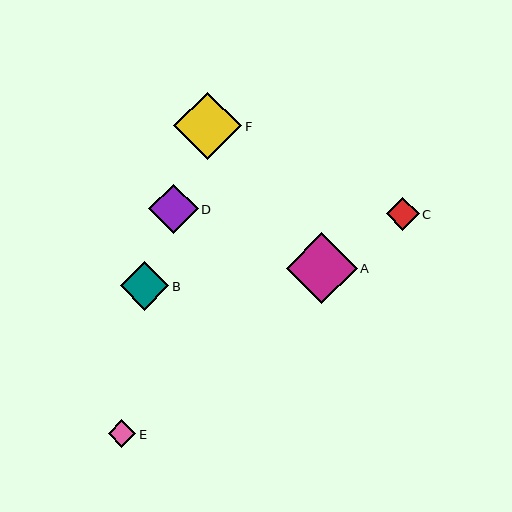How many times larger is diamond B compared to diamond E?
Diamond B is approximately 1.8 times the size of diamond E.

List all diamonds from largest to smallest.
From largest to smallest: A, F, D, B, C, E.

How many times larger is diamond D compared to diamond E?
Diamond D is approximately 1.8 times the size of diamond E.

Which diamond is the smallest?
Diamond E is the smallest with a size of approximately 28 pixels.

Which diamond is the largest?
Diamond A is the largest with a size of approximately 71 pixels.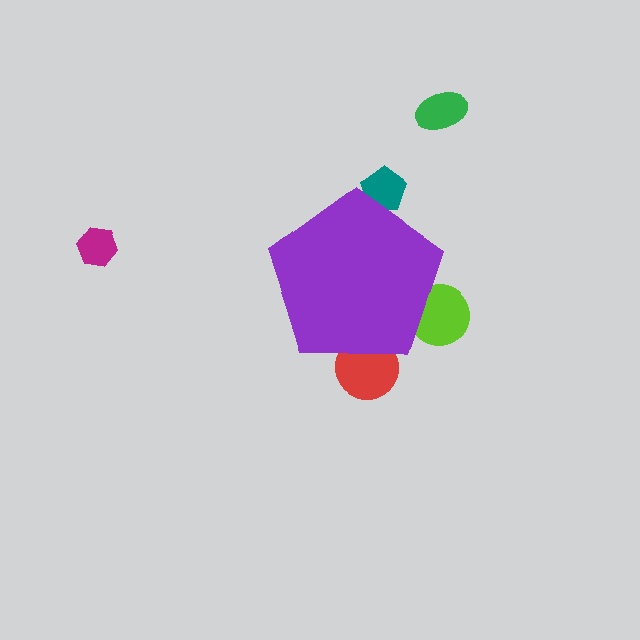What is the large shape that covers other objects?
A purple pentagon.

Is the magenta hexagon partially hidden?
No, the magenta hexagon is fully visible.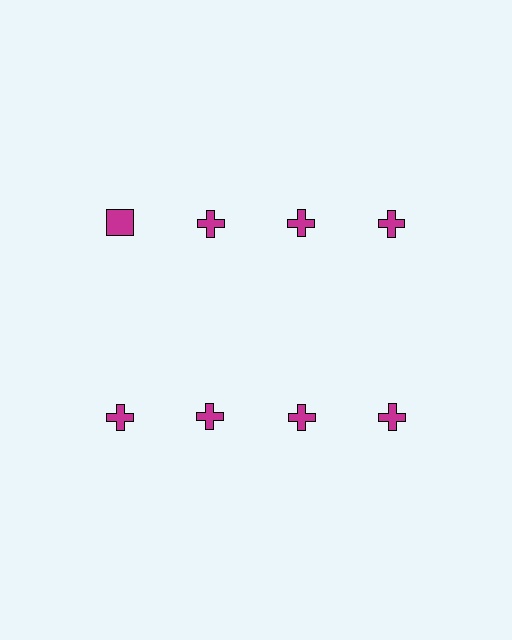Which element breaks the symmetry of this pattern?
The magenta square in the top row, leftmost column breaks the symmetry. All other shapes are magenta crosses.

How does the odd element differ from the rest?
It has a different shape: square instead of cross.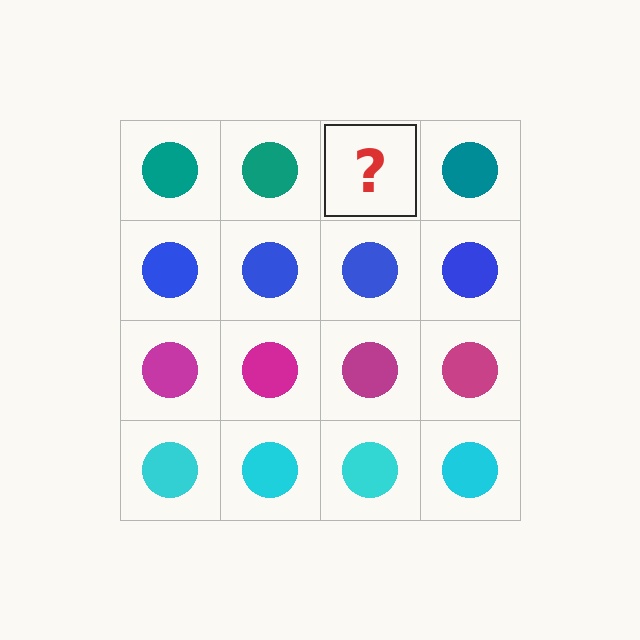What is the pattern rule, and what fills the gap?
The rule is that each row has a consistent color. The gap should be filled with a teal circle.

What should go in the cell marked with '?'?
The missing cell should contain a teal circle.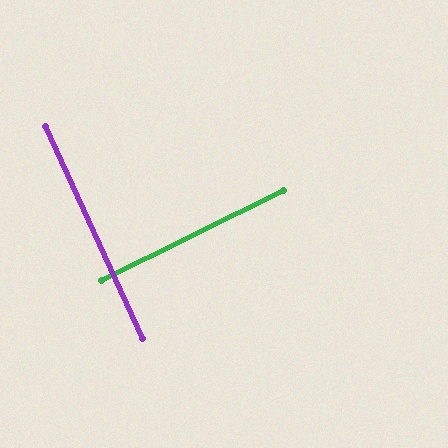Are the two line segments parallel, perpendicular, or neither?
Perpendicular — they meet at approximately 88°.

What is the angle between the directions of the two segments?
Approximately 88 degrees.